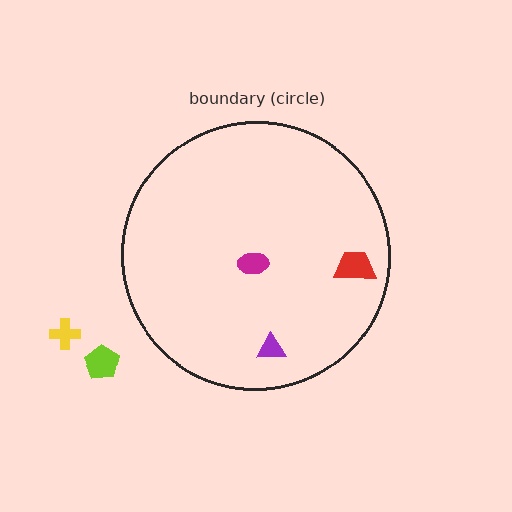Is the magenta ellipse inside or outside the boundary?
Inside.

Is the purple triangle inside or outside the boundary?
Inside.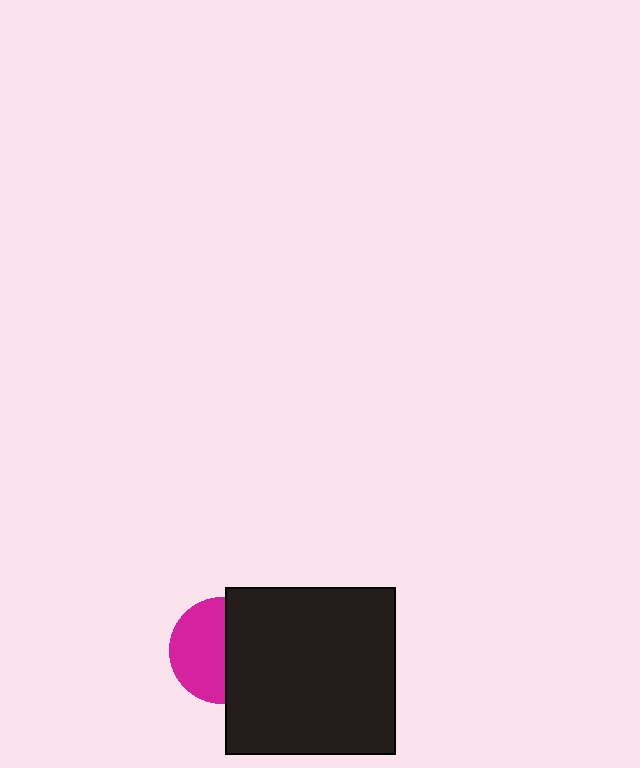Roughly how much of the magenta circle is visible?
About half of it is visible (roughly 54%).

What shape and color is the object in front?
The object in front is a black rectangle.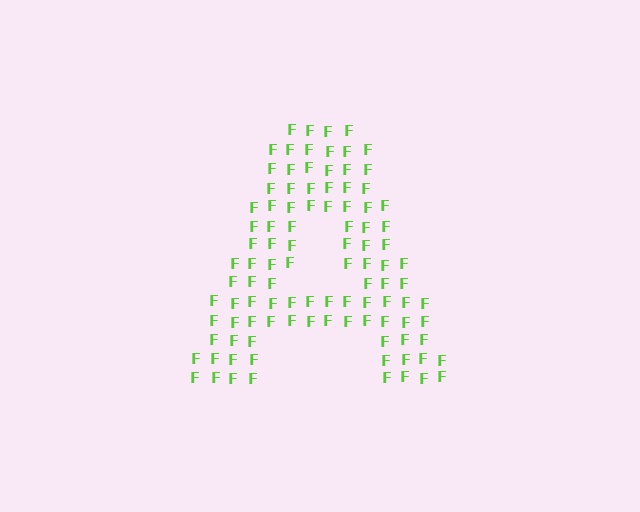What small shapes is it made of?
It is made of small letter F's.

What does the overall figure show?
The overall figure shows the letter A.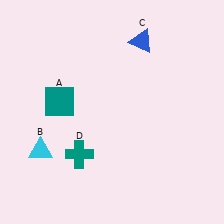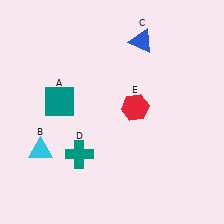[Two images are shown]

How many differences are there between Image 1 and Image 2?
There is 1 difference between the two images.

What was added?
A red hexagon (E) was added in Image 2.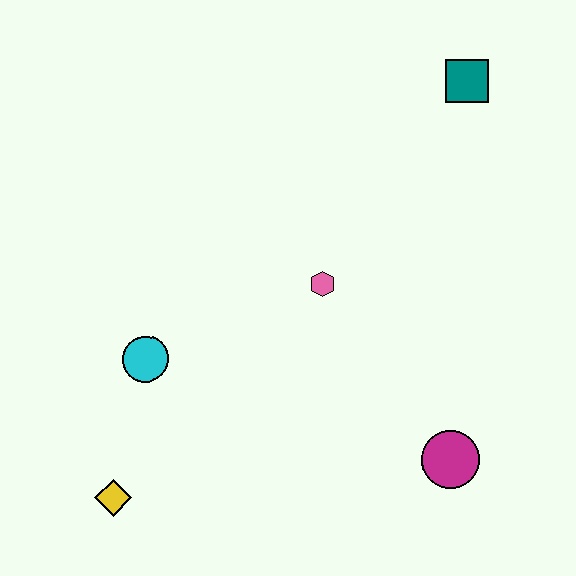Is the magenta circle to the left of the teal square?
Yes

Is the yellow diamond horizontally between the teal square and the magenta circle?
No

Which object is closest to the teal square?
The pink hexagon is closest to the teal square.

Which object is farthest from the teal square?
The yellow diamond is farthest from the teal square.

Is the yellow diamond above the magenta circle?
No